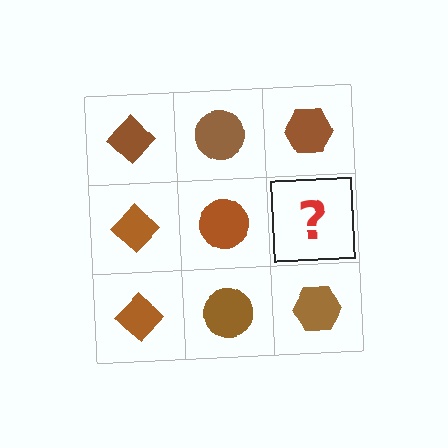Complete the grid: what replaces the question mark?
The question mark should be replaced with a brown hexagon.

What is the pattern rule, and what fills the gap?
The rule is that each column has a consistent shape. The gap should be filled with a brown hexagon.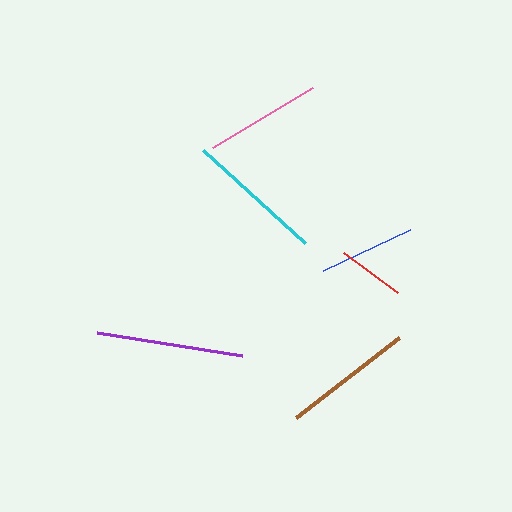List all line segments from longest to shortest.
From longest to shortest: purple, cyan, brown, pink, blue, red.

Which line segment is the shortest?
The red line is the shortest at approximately 67 pixels.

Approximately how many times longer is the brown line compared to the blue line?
The brown line is approximately 1.4 times the length of the blue line.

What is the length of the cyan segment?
The cyan segment is approximately 138 pixels long.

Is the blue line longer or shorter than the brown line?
The brown line is longer than the blue line.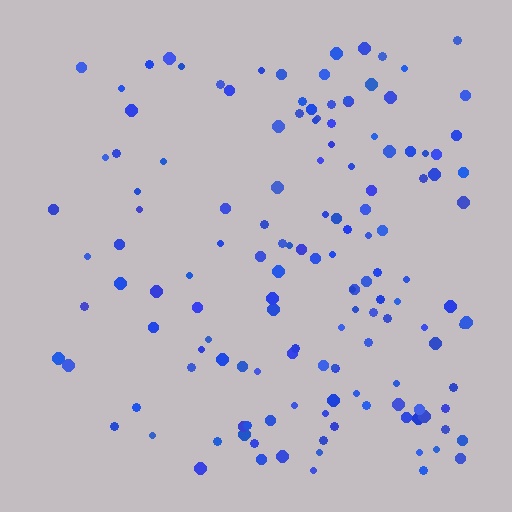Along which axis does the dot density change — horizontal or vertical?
Horizontal.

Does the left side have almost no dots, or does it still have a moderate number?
Still a moderate number, just noticeably fewer than the right.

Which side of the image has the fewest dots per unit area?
The left.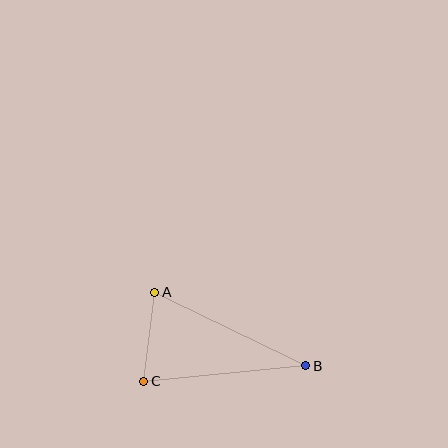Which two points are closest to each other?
Points A and C are closest to each other.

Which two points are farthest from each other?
Points A and B are farthest from each other.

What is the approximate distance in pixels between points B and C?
The distance between B and C is approximately 162 pixels.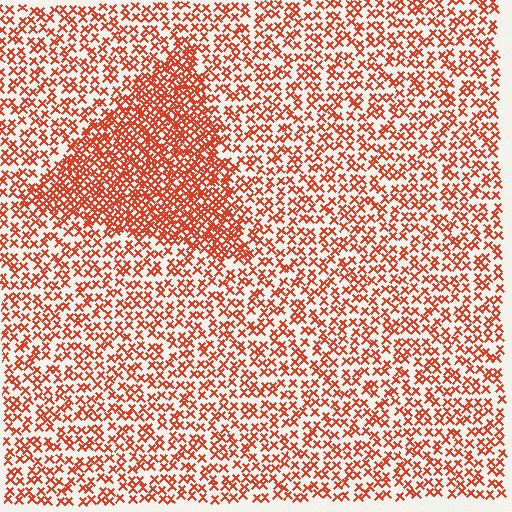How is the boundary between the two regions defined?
The boundary is defined by a change in element density (approximately 2.1x ratio). All elements are the same color, size, and shape.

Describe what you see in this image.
The image contains small red elements arranged at two different densities. A triangle-shaped region is visible where the elements are more densely packed than the surrounding area.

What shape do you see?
I see a triangle.